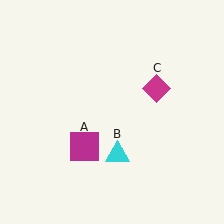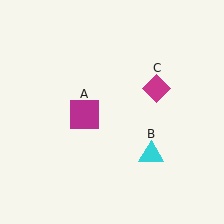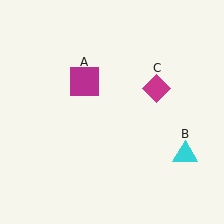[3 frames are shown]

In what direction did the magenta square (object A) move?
The magenta square (object A) moved up.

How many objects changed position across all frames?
2 objects changed position: magenta square (object A), cyan triangle (object B).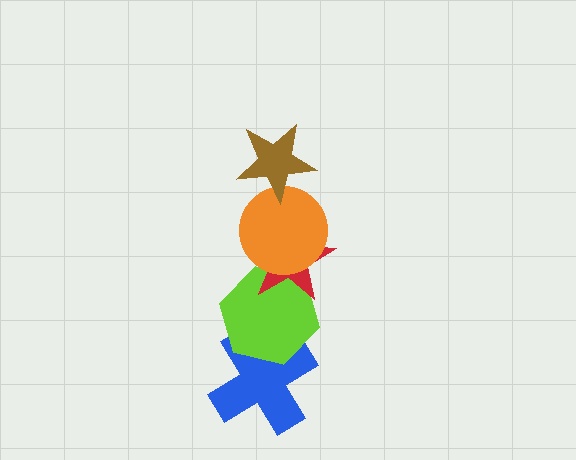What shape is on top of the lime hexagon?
The red star is on top of the lime hexagon.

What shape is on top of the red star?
The orange circle is on top of the red star.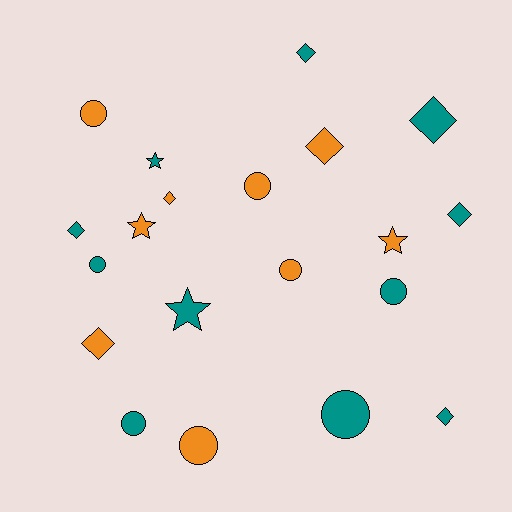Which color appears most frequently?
Teal, with 11 objects.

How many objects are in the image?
There are 20 objects.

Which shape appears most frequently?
Circle, with 8 objects.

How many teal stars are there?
There are 2 teal stars.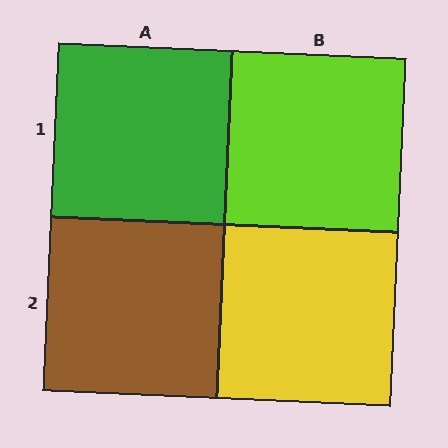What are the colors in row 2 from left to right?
Brown, yellow.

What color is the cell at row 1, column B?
Lime.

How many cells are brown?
1 cell is brown.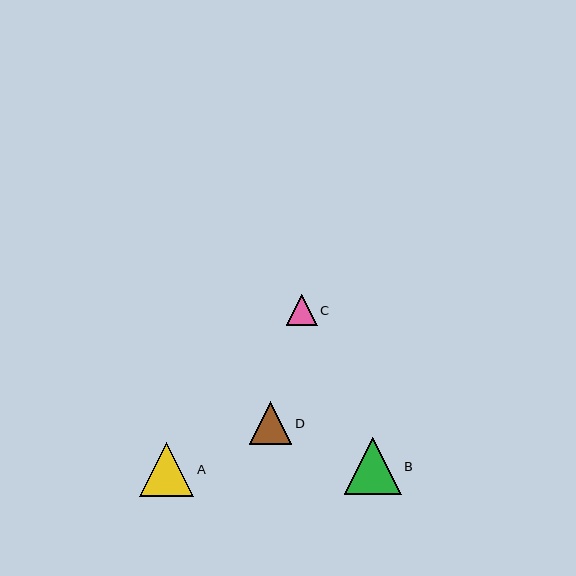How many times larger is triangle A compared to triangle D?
Triangle A is approximately 1.3 times the size of triangle D.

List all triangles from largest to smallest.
From largest to smallest: B, A, D, C.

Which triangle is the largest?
Triangle B is the largest with a size of approximately 57 pixels.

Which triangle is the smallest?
Triangle C is the smallest with a size of approximately 30 pixels.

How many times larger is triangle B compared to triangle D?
Triangle B is approximately 1.3 times the size of triangle D.